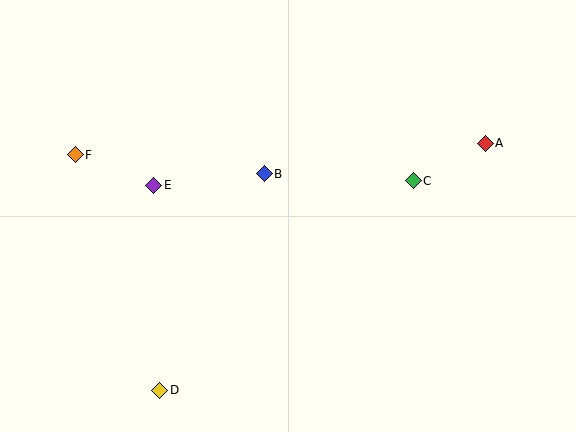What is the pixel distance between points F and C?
The distance between F and C is 339 pixels.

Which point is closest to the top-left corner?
Point F is closest to the top-left corner.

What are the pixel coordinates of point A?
Point A is at (485, 143).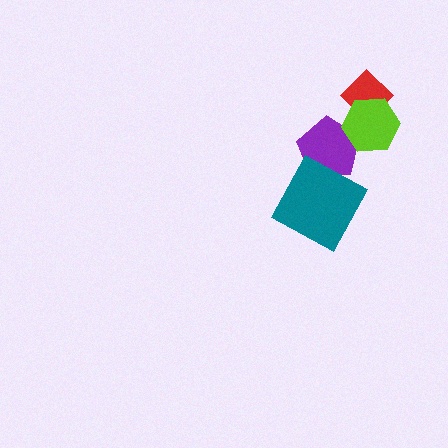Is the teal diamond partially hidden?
No, no other shape covers it.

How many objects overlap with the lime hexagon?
2 objects overlap with the lime hexagon.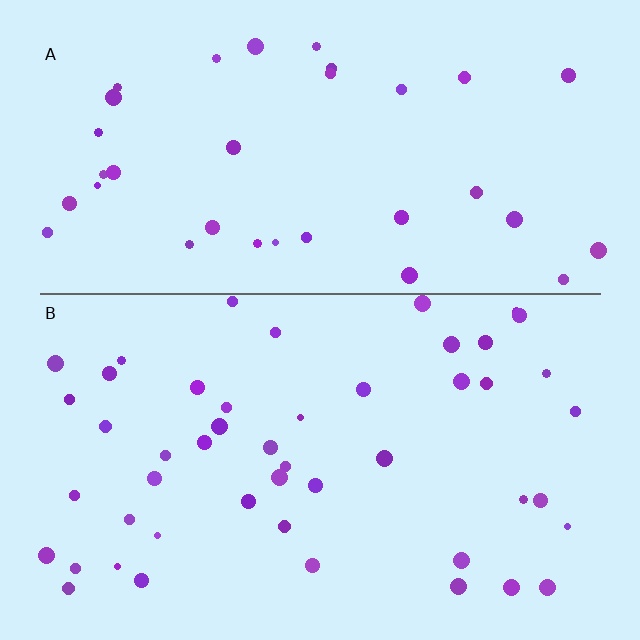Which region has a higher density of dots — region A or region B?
B (the bottom).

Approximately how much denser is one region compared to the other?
Approximately 1.4× — region B over region A.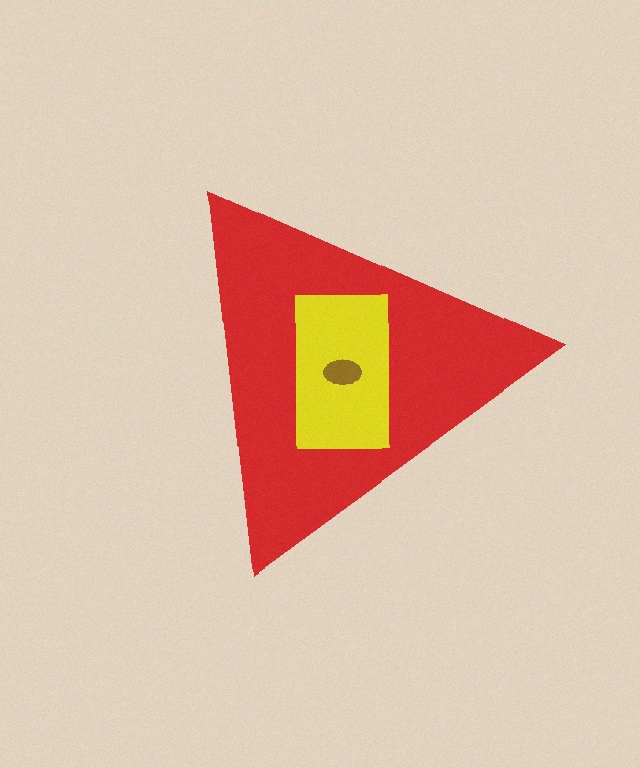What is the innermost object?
The brown ellipse.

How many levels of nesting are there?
3.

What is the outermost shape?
The red triangle.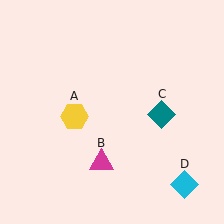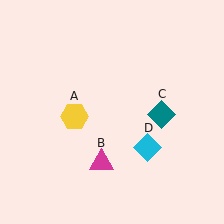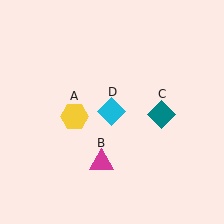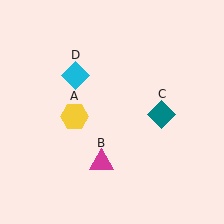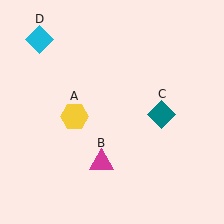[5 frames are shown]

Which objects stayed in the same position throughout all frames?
Yellow hexagon (object A) and magenta triangle (object B) and teal diamond (object C) remained stationary.